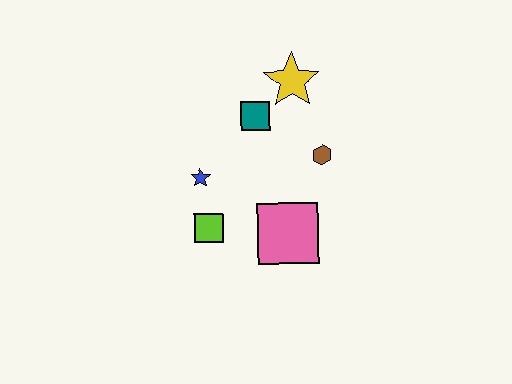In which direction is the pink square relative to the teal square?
The pink square is below the teal square.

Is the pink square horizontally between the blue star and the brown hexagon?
Yes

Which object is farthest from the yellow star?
The lime square is farthest from the yellow star.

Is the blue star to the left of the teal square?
Yes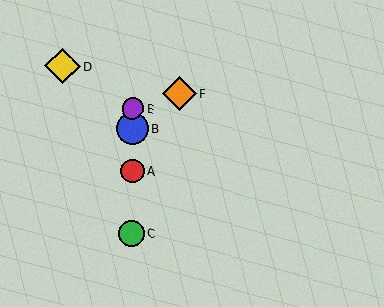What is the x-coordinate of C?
Object C is at x≈131.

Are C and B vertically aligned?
Yes, both are at x≈131.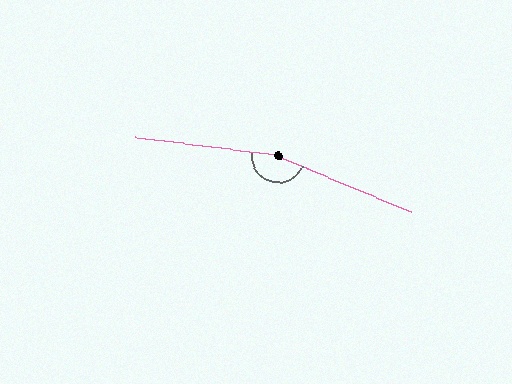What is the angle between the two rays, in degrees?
Approximately 165 degrees.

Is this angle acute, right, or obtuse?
It is obtuse.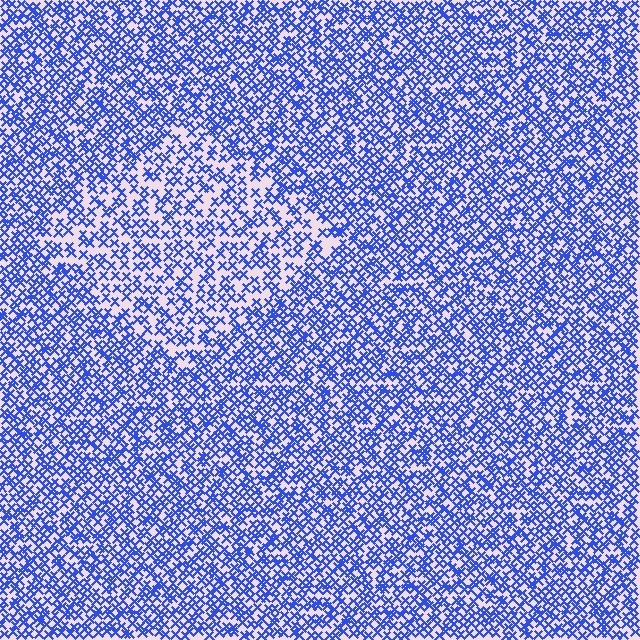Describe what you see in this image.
The image contains small blue elements arranged at two different densities. A diamond-shaped region is visible where the elements are less densely packed than the surrounding area.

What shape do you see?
I see a diamond.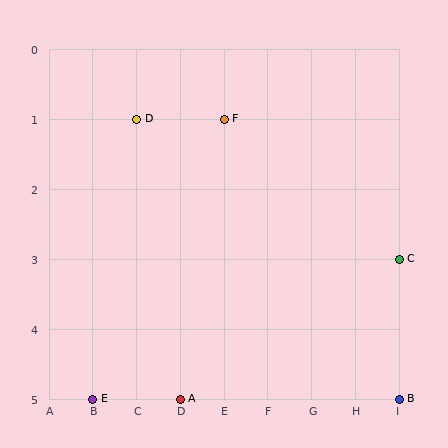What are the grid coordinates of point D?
Point D is at grid coordinates (C, 1).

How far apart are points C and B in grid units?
Points C and B are 2 rows apart.